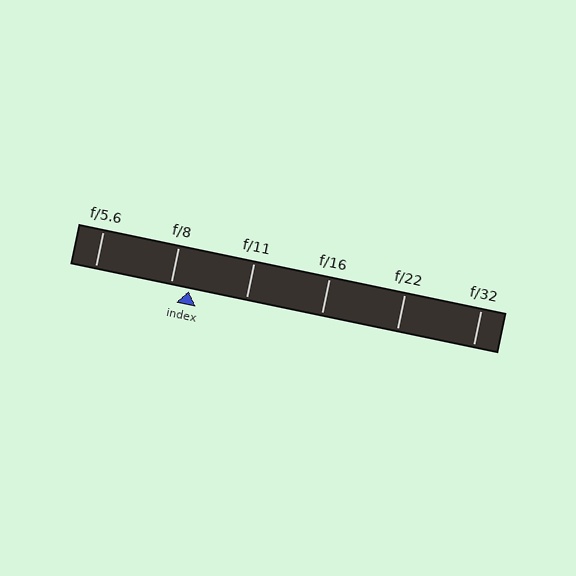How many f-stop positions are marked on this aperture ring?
There are 6 f-stop positions marked.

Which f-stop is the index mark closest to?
The index mark is closest to f/8.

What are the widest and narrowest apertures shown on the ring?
The widest aperture shown is f/5.6 and the narrowest is f/32.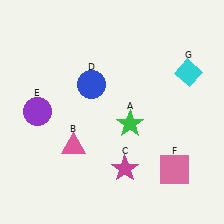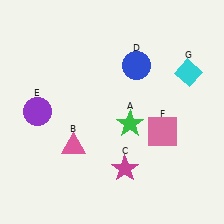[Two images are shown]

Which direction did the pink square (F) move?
The pink square (F) moved up.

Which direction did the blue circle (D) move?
The blue circle (D) moved right.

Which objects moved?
The objects that moved are: the blue circle (D), the pink square (F).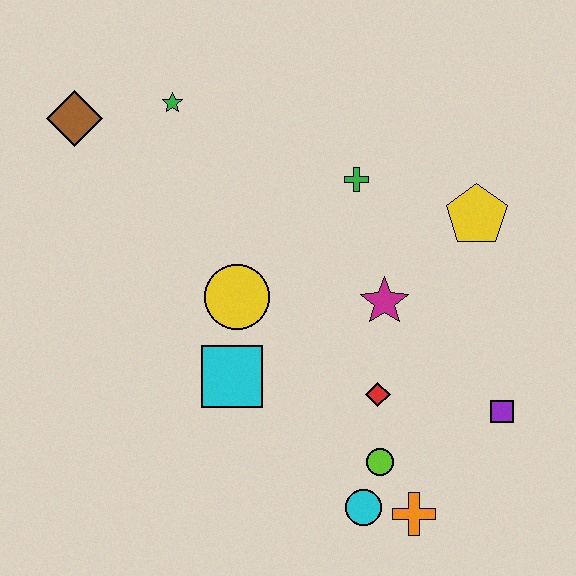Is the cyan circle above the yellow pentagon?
No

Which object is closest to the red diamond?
The lime circle is closest to the red diamond.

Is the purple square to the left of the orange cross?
No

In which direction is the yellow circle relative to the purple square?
The yellow circle is to the left of the purple square.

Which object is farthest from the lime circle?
The brown diamond is farthest from the lime circle.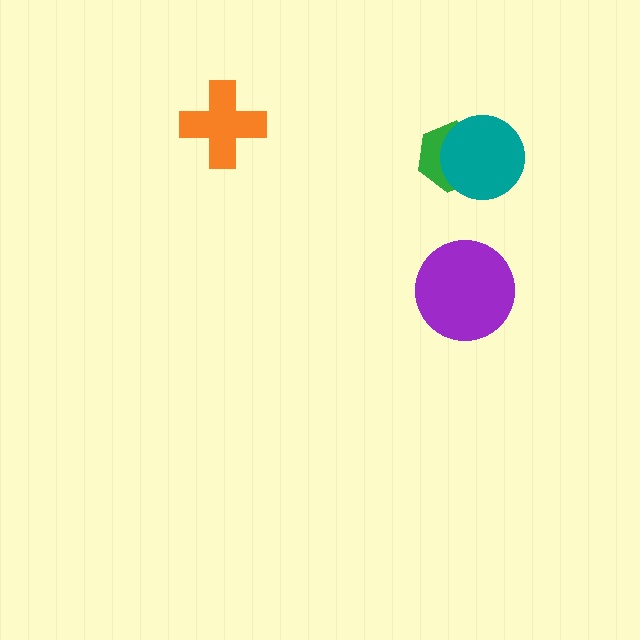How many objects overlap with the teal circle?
1 object overlaps with the teal circle.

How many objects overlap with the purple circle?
0 objects overlap with the purple circle.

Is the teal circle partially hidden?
No, no other shape covers it.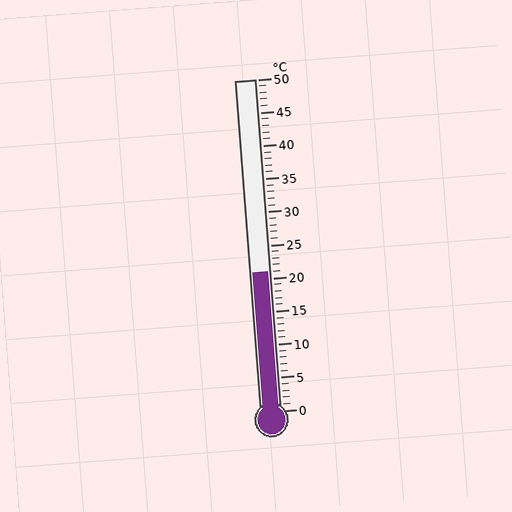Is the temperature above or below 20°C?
The temperature is above 20°C.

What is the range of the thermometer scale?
The thermometer scale ranges from 0°C to 50°C.